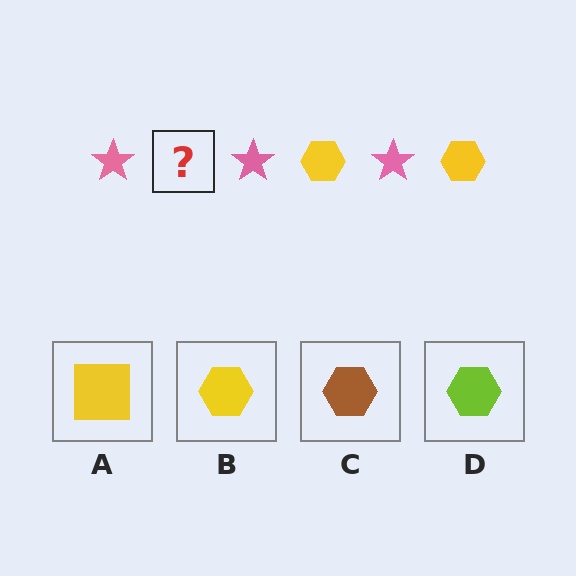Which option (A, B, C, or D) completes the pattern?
B.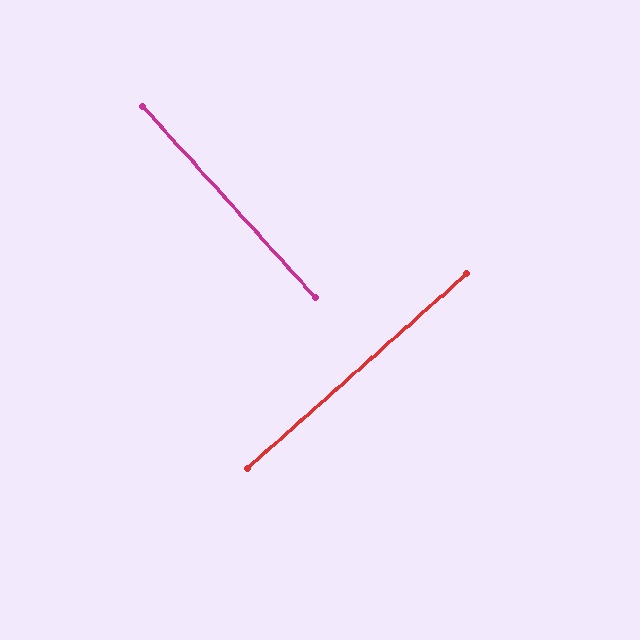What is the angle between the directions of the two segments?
Approximately 89 degrees.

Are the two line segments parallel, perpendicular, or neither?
Perpendicular — they meet at approximately 89°.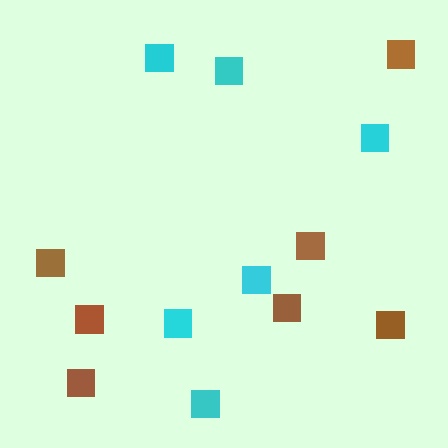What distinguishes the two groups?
There are 2 groups: one group of brown squares (7) and one group of cyan squares (6).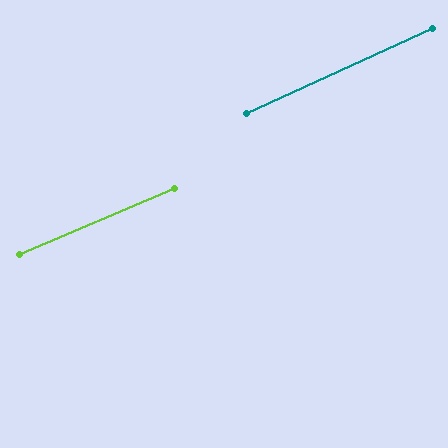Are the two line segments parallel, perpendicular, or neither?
Parallel — their directions differ by only 1.5°.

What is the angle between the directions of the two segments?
Approximately 2 degrees.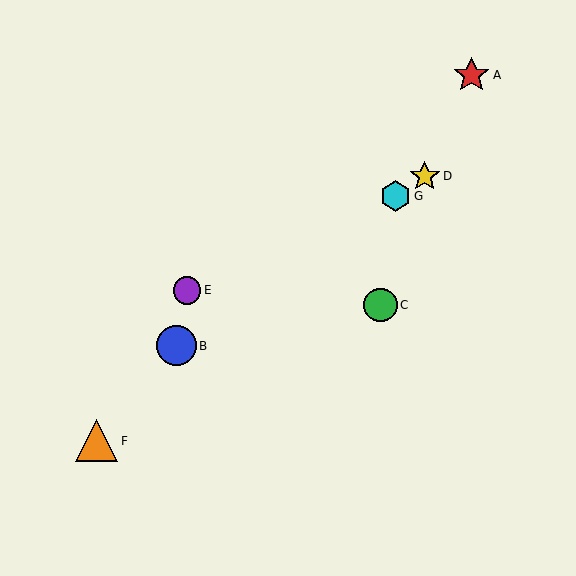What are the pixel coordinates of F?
Object F is at (96, 441).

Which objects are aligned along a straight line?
Objects B, D, G are aligned along a straight line.